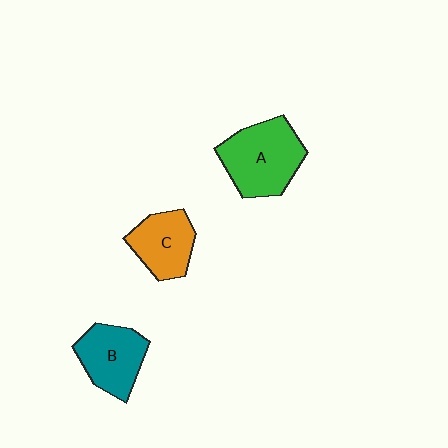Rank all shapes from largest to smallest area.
From largest to smallest: A (green), B (teal), C (orange).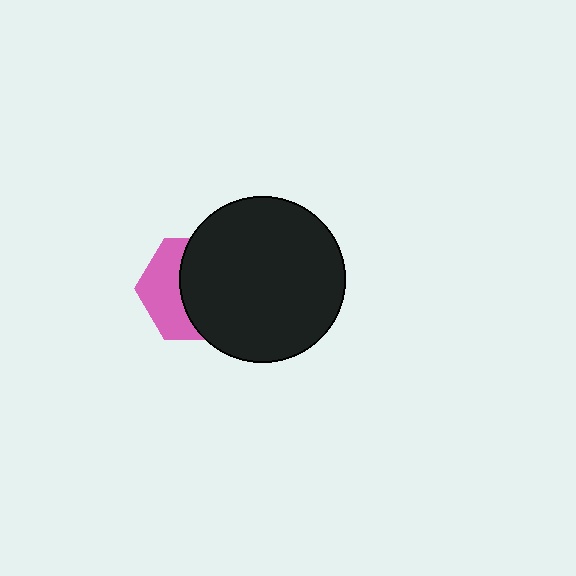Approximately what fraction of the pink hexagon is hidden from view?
Roughly 59% of the pink hexagon is hidden behind the black circle.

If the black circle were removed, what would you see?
You would see the complete pink hexagon.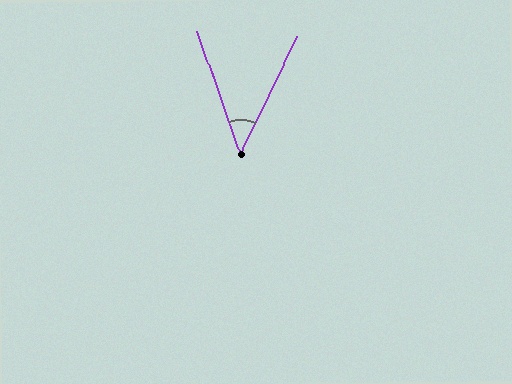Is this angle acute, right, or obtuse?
It is acute.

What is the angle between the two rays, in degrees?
Approximately 45 degrees.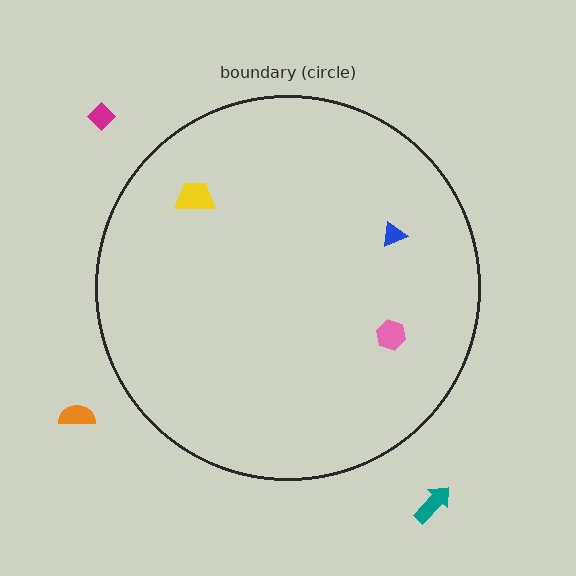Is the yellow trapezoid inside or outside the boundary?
Inside.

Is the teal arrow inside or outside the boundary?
Outside.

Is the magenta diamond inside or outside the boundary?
Outside.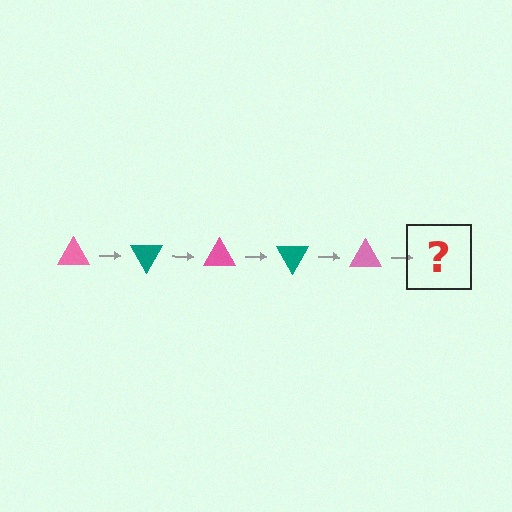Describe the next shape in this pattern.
It should be a teal triangle, rotated 300 degrees from the start.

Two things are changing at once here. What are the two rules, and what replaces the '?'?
The two rules are that it rotates 60 degrees each step and the color cycles through pink and teal. The '?' should be a teal triangle, rotated 300 degrees from the start.